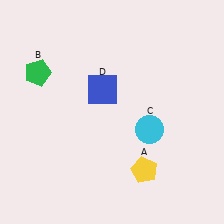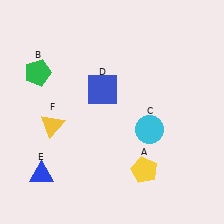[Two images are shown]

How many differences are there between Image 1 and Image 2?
There are 2 differences between the two images.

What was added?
A blue triangle (E), a yellow triangle (F) were added in Image 2.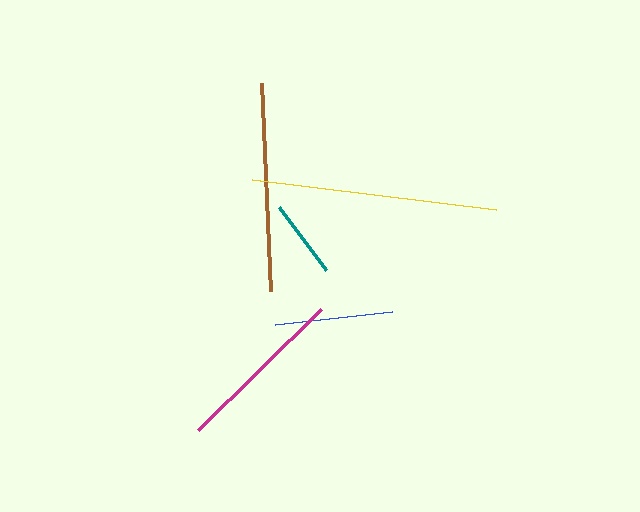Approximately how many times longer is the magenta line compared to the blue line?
The magenta line is approximately 1.5 times the length of the blue line.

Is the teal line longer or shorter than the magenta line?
The magenta line is longer than the teal line.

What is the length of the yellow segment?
The yellow segment is approximately 246 pixels long.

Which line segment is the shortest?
The teal line is the shortest at approximately 78 pixels.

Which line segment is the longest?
The yellow line is the longest at approximately 246 pixels.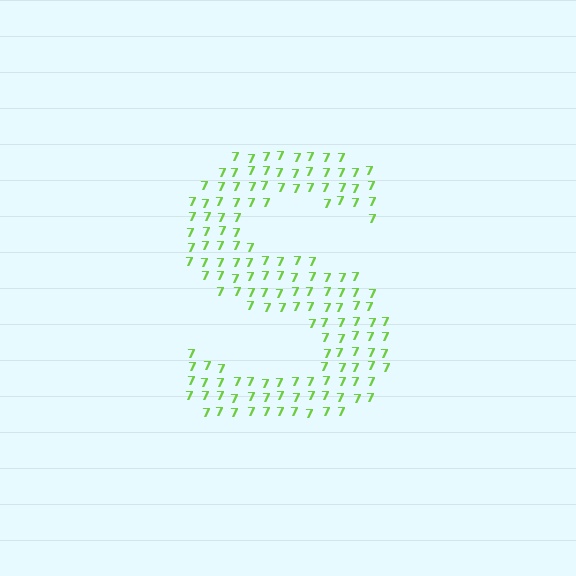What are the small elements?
The small elements are digit 7's.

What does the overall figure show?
The overall figure shows the letter S.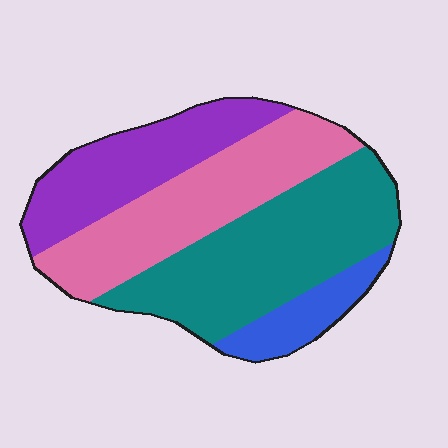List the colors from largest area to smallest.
From largest to smallest: teal, pink, purple, blue.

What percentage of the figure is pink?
Pink takes up about one third (1/3) of the figure.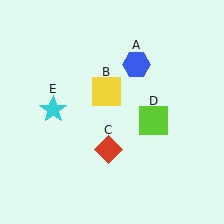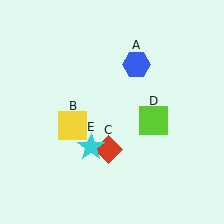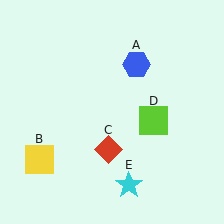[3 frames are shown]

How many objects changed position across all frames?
2 objects changed position: yellow square (object B), cyan star (object E).